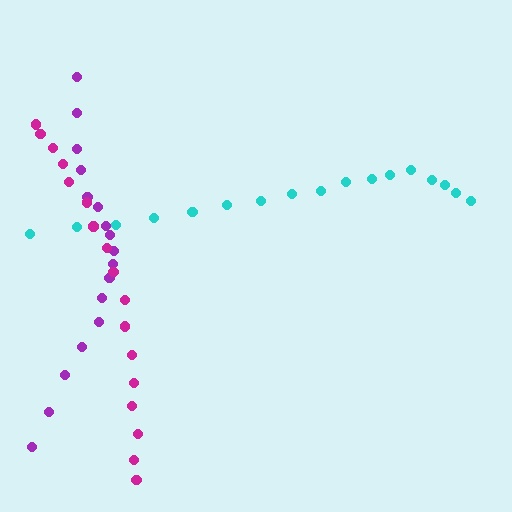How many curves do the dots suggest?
There are 3 distinct paths.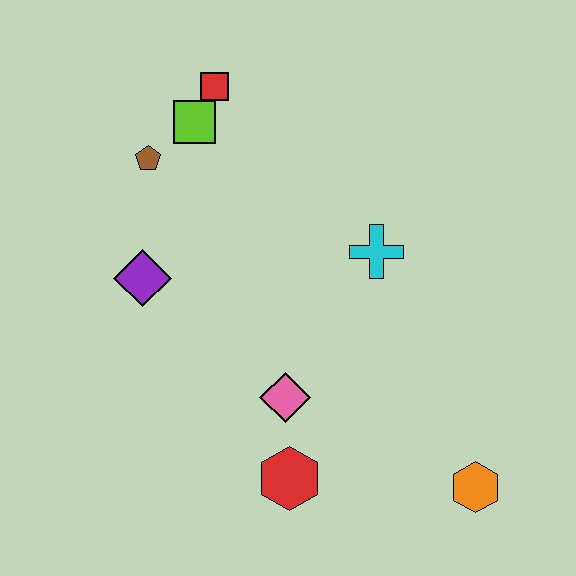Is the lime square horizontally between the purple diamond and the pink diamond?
Yes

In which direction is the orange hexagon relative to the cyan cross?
The orange hexagon is below the cyan cross.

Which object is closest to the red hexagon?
The pink diamond is closest to the red hexagon.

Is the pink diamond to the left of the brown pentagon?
No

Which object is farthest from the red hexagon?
The red square is farthest from the red hexagon.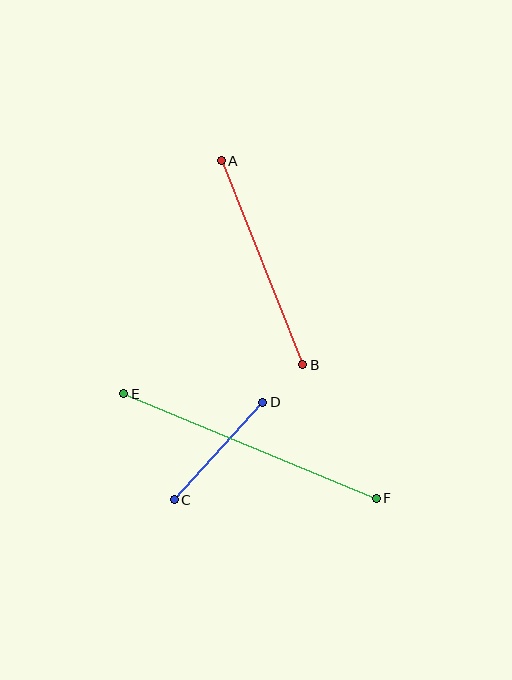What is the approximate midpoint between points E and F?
The midpoint is at approximately (250, 446) pixels.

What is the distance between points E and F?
The distance is approximately 273 pixels.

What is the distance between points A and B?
The distance is approximately 220 pixels.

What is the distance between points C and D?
The distance is approximately 132 pixels.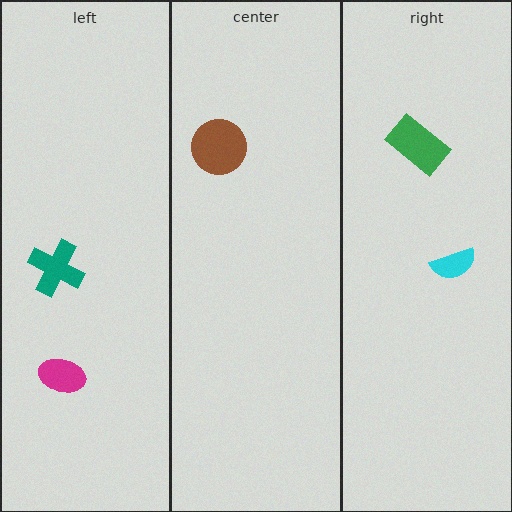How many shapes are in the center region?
1.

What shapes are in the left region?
The magenta ellipse, the teal cross.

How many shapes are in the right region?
2.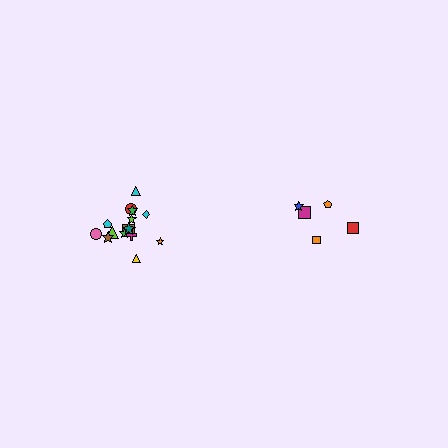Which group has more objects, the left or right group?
The left group.